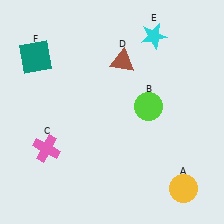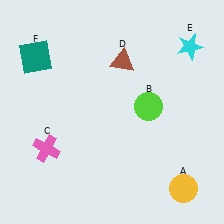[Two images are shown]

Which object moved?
The cyan star (E) moved right.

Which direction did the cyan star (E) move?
The cyan star (E) moved right.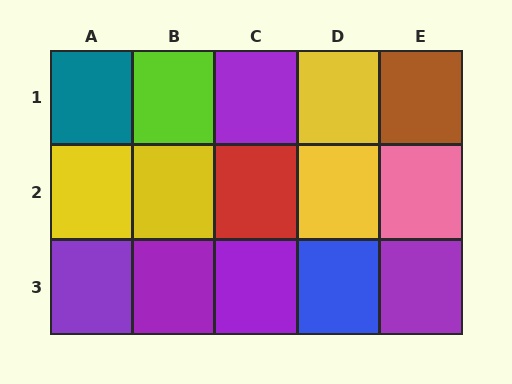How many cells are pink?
1 cell is pink.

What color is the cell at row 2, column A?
Yellow.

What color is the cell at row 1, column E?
Brown.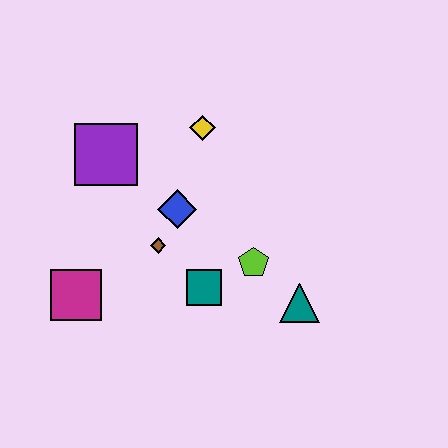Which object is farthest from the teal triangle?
The purple square is farthest from the teal triangle.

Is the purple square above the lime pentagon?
Yes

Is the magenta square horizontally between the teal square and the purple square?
No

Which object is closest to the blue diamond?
The brown diamond is closest to the blue diamond.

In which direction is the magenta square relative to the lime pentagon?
The magenta square is to the left of the lime pentagon.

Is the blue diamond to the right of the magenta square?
Yes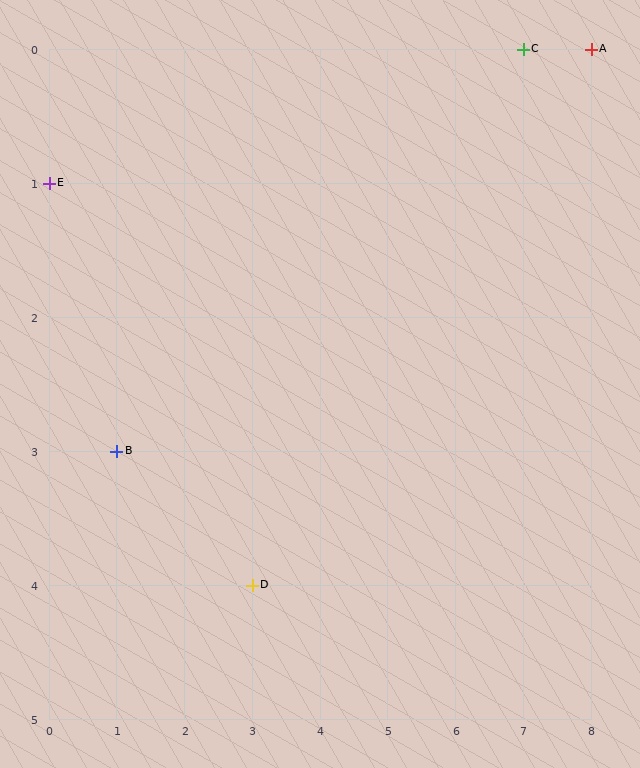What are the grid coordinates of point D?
Point D is at grid coordinates (3, 4).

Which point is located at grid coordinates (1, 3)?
Point B is at (1, 3).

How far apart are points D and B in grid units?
Points D and B are 2 columns and 1 row apart (about 2.2 grid units diagonally).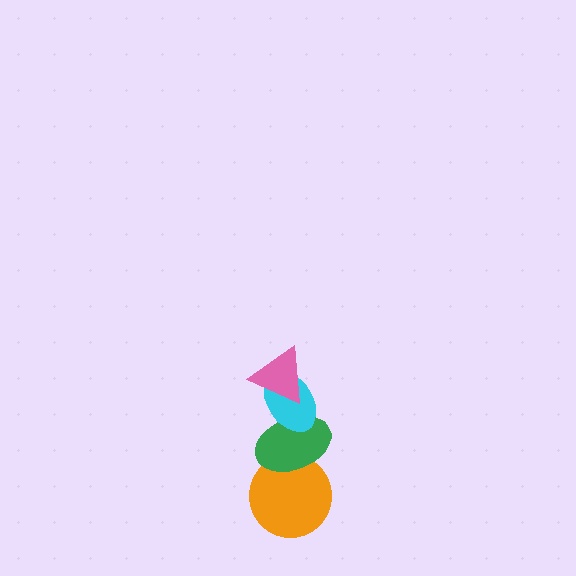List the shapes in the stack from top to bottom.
From top to bottom: the pink triangle, the cyan ellipse, the green ellipse, the orange circle.